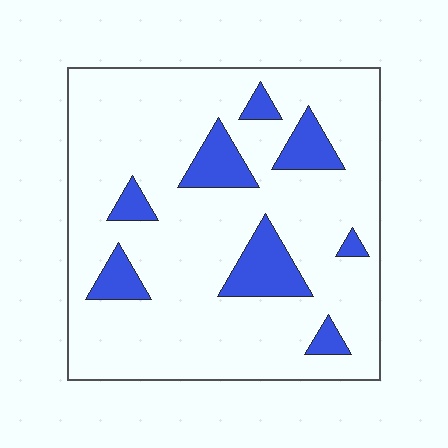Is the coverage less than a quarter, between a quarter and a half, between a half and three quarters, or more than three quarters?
Less than a quarter.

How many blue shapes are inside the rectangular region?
8.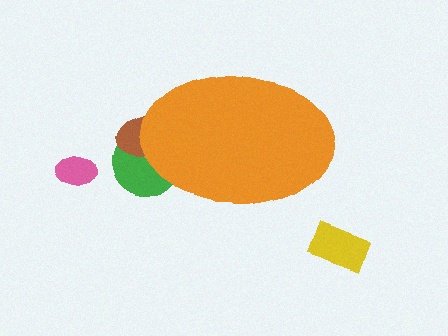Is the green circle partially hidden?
Yes, the green circle is partially hidden behind the orange ellipse.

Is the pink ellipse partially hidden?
No, the pink ellipse is fully visible.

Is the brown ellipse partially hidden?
Yes, the brown ellipse is partially hidden behind the orange ellipse.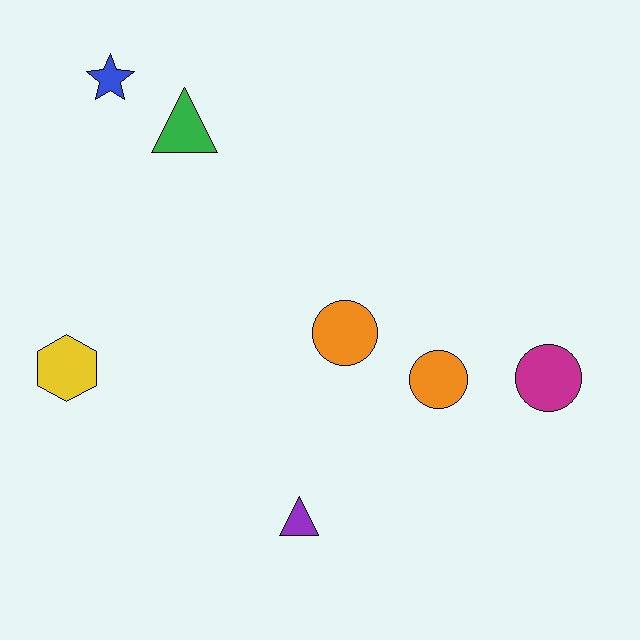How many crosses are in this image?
There are no crosses.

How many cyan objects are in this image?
There are no cyan objects.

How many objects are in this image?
There are 7 objects.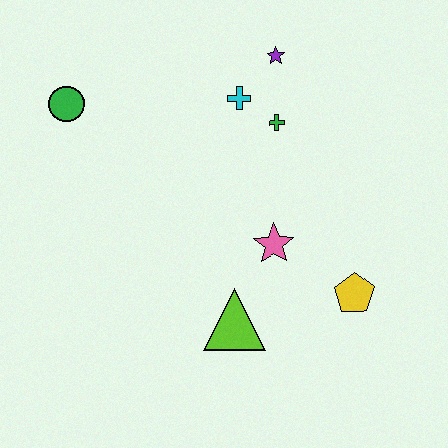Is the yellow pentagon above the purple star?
No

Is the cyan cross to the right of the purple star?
No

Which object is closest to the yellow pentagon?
The pink star is closest to the yellow pentagon.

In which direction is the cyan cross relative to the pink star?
The cyan cross is above the pink star.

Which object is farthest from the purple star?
The lime triangle is farthest from the purple star.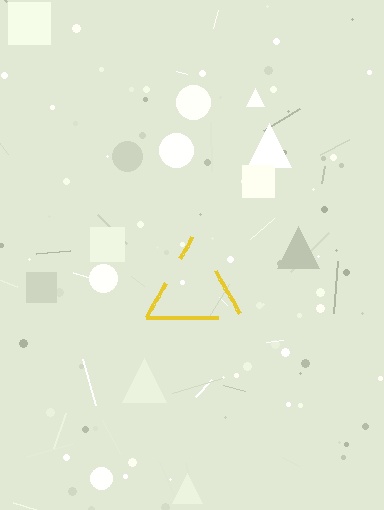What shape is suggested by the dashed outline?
The dashed outline suggests a triangle.